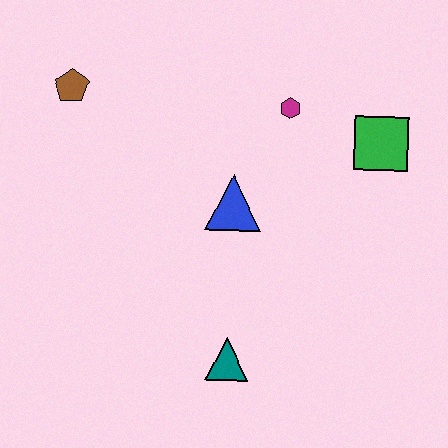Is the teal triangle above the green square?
No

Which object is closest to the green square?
The magenta hexagon is closest to the green square.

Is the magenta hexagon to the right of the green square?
No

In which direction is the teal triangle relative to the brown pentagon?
The teal triangle is below the brown pentagon.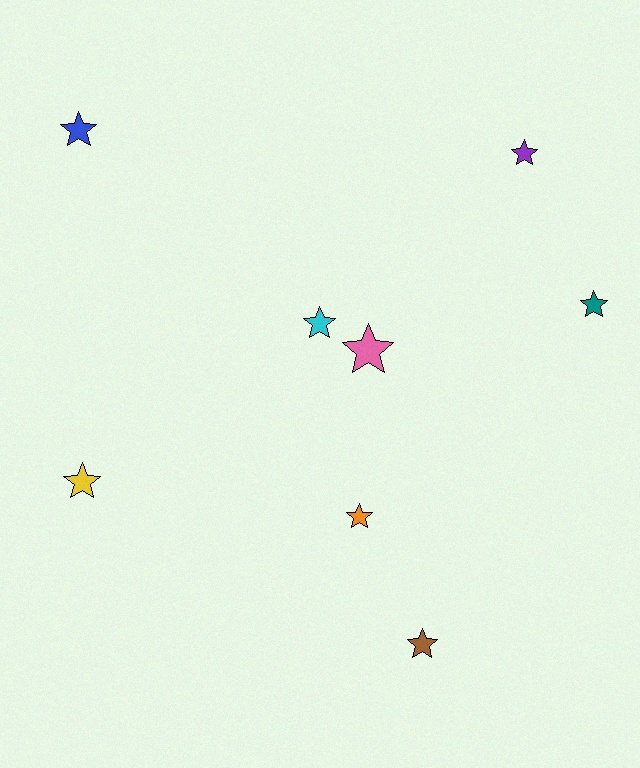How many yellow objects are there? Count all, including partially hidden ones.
There is 1 yellow object.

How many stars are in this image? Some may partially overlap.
There are 8 stars.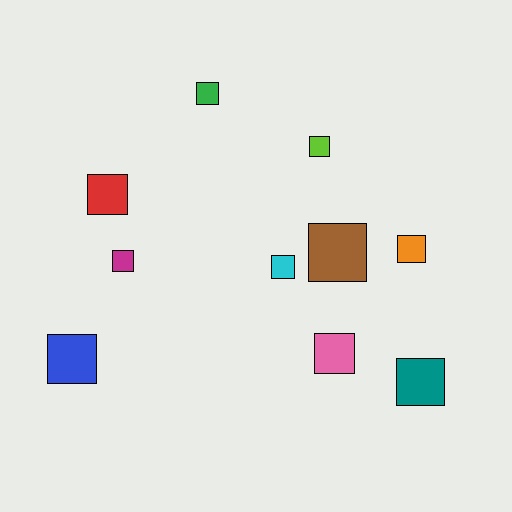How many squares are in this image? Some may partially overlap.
There are 10 squares.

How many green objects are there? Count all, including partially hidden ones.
There is 1 green object.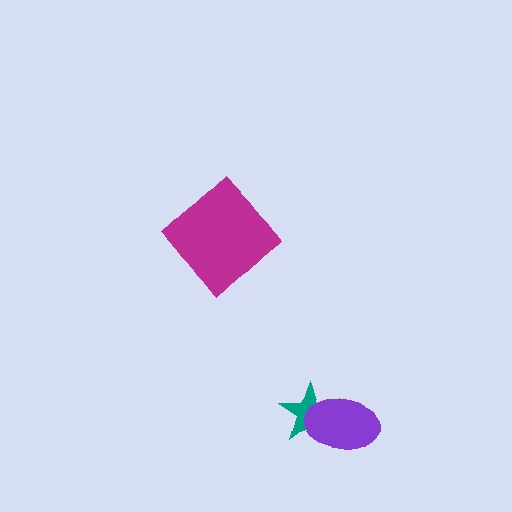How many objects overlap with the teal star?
1 object overlaps with the teal star.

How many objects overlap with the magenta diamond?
0 objects overlap with the magenta diamond.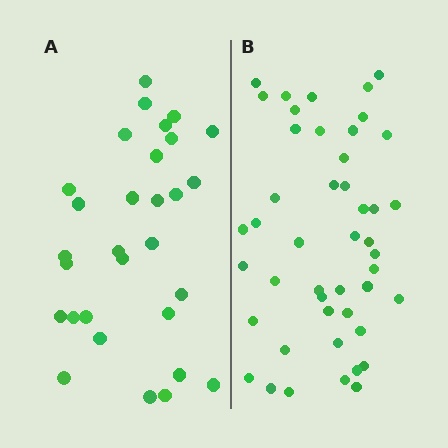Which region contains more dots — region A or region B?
Region B (the right region) has more dots.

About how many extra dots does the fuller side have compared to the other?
Region B has approximately 15 more dots than region A.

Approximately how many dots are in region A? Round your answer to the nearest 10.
About 30 dots.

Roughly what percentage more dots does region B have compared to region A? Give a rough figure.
About 55% more.